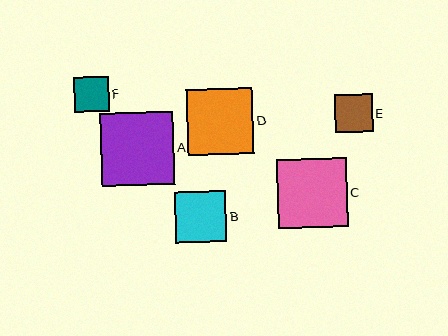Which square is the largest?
Square A is the largest with a size of approximately 73 pixels.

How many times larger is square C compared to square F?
Square C is approximately 2.0 times the size of square F.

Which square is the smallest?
Square F is the smallest with a size of approximately 35 pixels.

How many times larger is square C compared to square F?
Square C is approximately 2.0 times the size of square F.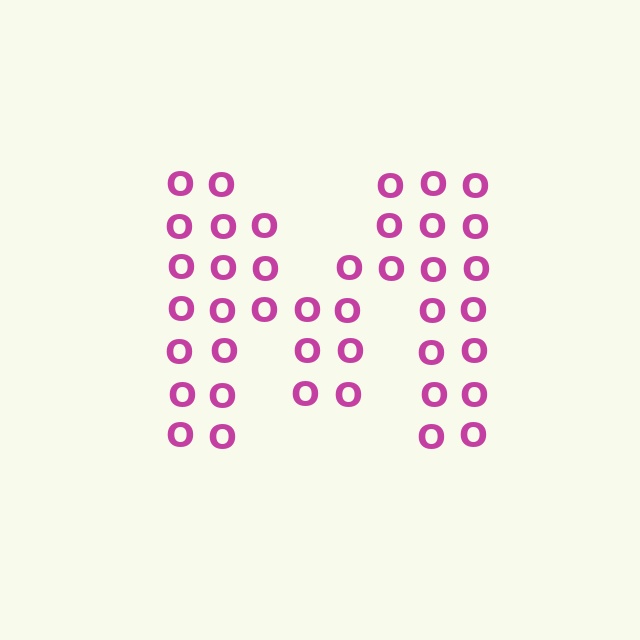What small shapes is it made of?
It is made of small letter O's.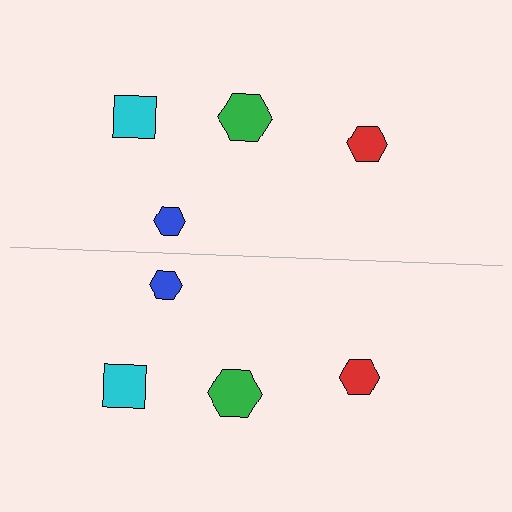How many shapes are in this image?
There are 8 shapes in this image.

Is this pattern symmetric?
Yes, this pattern has bilateral (reflection) symmetry.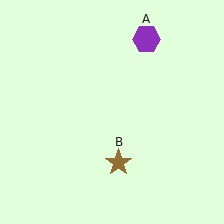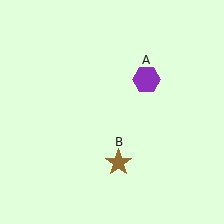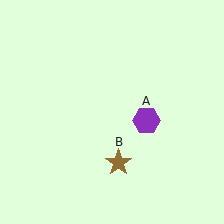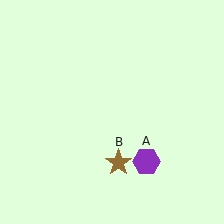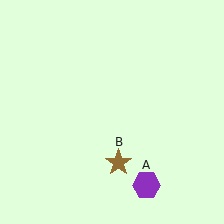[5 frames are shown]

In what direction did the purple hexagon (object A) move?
The purple hexagon (object A) moved down.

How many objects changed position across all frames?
1 object changed position: purple hexagon (object A).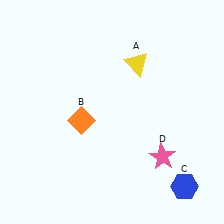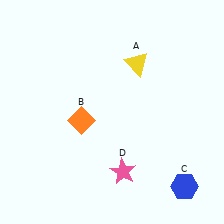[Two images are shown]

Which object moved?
The pink star (D) moved left.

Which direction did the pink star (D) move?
The pink star (D) moved left.